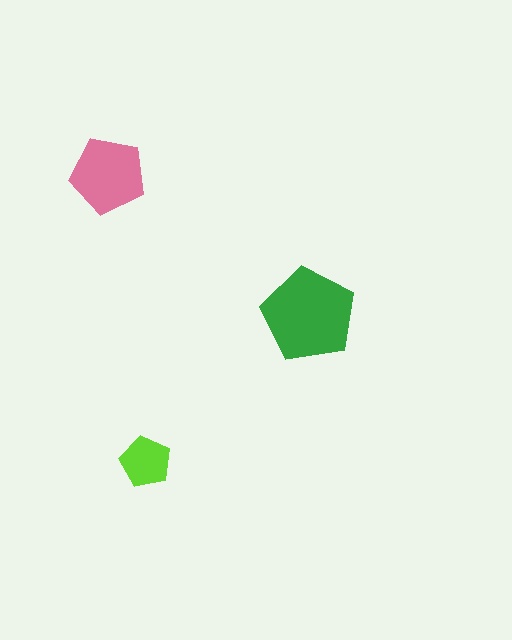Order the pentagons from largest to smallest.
the green one, the pink one, the lime one.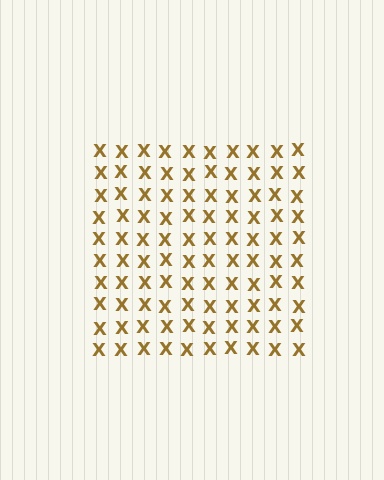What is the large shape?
The large shape is a square.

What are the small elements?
The small elements are letter X's.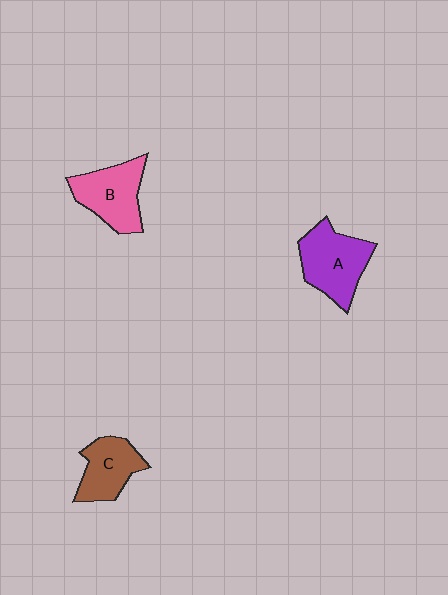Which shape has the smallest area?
Shape C (brown).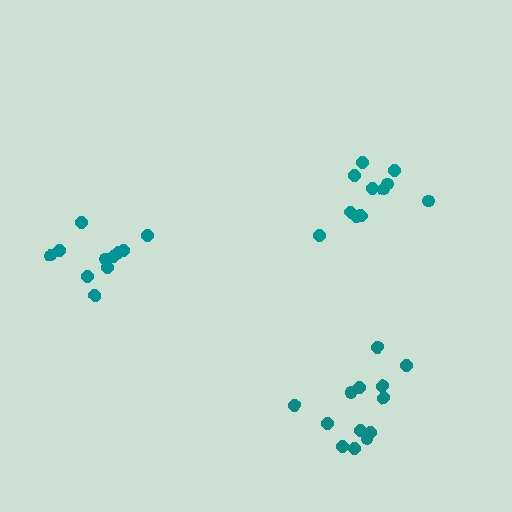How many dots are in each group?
Group 1: 11 dots, Group 2: 13 dots, Group 3: 11 dots (35 total).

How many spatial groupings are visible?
There are 3 spatial groupings.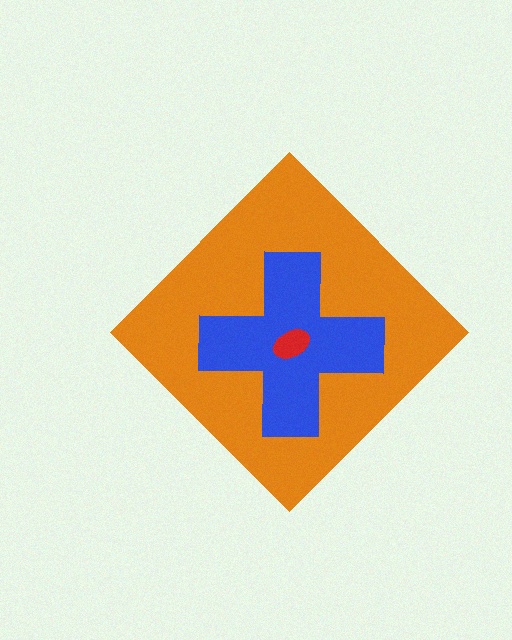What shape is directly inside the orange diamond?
The blue cross.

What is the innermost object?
The red ellipse.